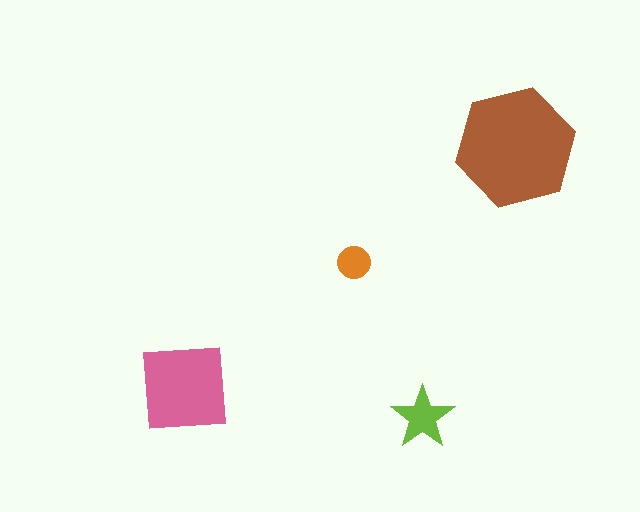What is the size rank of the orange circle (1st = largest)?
4th.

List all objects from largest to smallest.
The brown hexagon, the pink square, the lime star, the orange circle.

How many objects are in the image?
There are 4 objects in the image.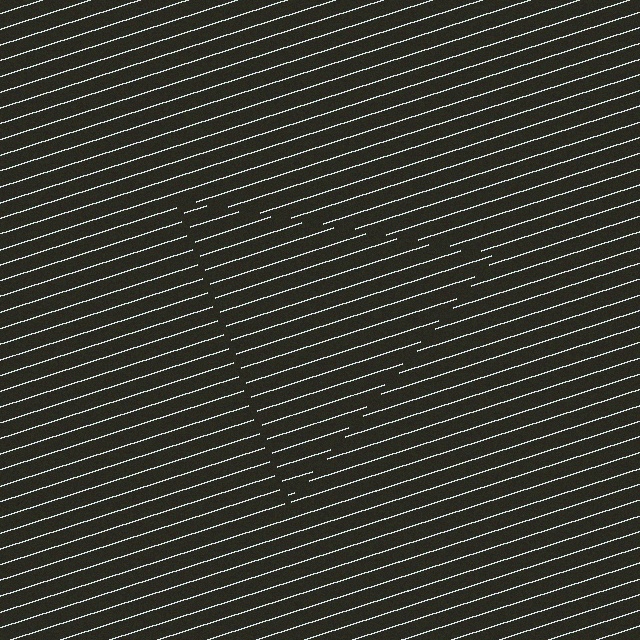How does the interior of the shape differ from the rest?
The interior of the shape contains the same grating, shifted by half a period — the contour is defined by the phase discontinuity where line-ends from the inner and outer gratings abut.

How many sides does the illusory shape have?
3 sides — the line-ends trace a triangle.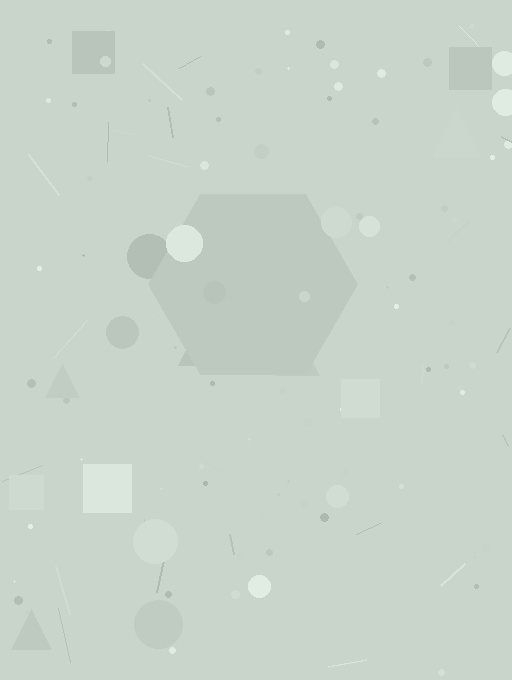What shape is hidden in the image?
A hexagon is hidden in the image.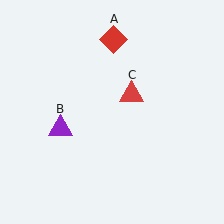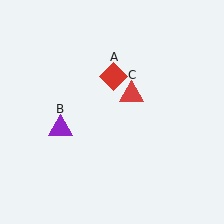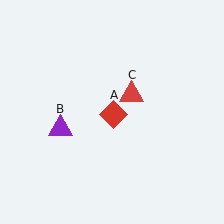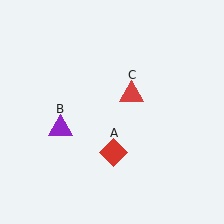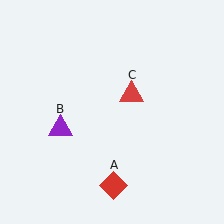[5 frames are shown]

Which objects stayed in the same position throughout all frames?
Purple triangle (object B) and red triangle (object C) remained stationary.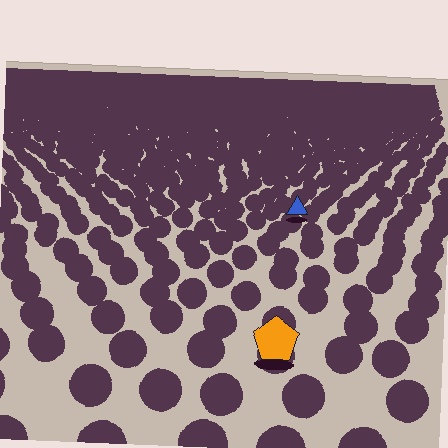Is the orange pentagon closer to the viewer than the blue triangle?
Yes. The orange pentagon is closer — you can tell from the texture gradient: the ground texture is coarser near it.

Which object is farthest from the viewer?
The blue triangle is farthest from the viewer. It appears smaller and the ground texture around it is denser.